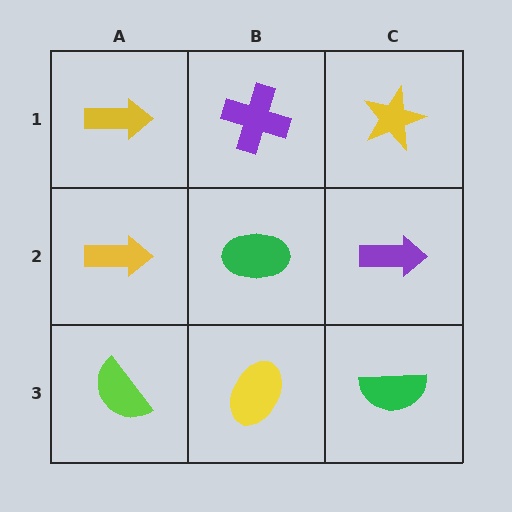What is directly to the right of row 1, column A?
A purple cross.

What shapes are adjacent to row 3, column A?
A yellow arrow (row 2, column A), a yellow ellipse (row 3, column B).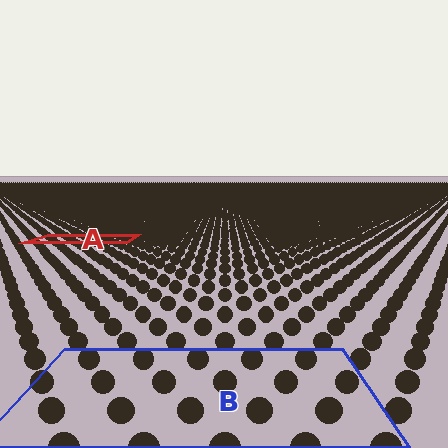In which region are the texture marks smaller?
The texture marks are smaller in region A, because it is farther away.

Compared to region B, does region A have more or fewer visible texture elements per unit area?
Region A has more texture elements per unit area — they are packed more densely because it is farther away.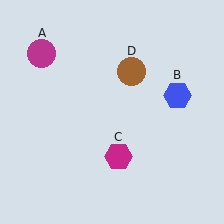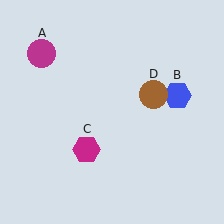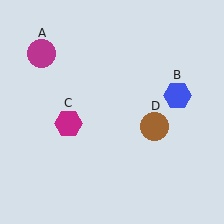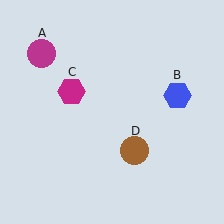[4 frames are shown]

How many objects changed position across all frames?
2 objects changed position: magenta hexagon (object C), brown circle (object D).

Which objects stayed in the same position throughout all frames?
Magenta circle (object A) and blue hexagon (object B) remained stationary.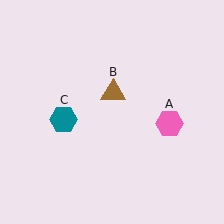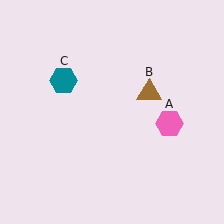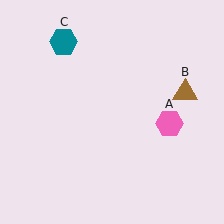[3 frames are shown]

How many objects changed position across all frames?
2 objects changed position: brown triangle (object B), teal hexagon (object C).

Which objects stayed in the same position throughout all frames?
Pink hexagon (object A) remained stationary.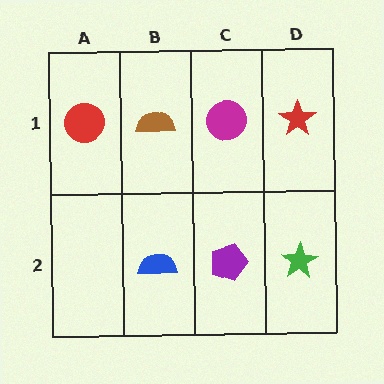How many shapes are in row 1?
4 shapes.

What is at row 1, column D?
A red star.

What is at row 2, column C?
A purple pentagon.